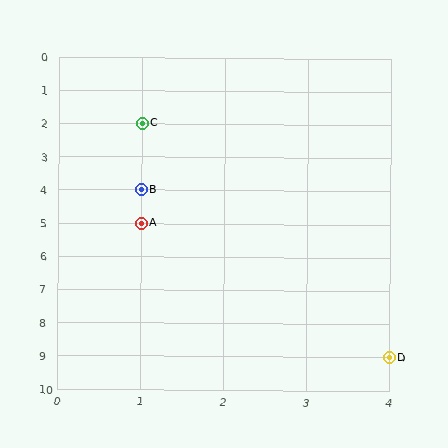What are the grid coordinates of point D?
Point D is at grid coordinates (4, 9).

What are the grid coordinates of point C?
Point C is at grid coordinates (1, 2).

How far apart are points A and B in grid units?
Points A and B are 1 row apart.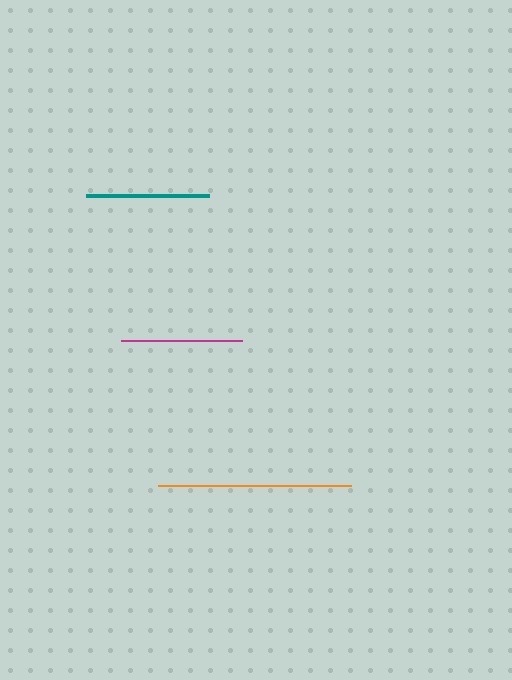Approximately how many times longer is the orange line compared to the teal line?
The orange line is approximately 1.6 times the length of the teal line.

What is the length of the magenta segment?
The magenta segment is approximately 121 pixels long.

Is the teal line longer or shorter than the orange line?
The orange line is longer than the teal line.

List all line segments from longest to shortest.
From longest to shortest: orange, teal, magenta.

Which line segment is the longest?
The orange line is the longest at approximately 193 pixels.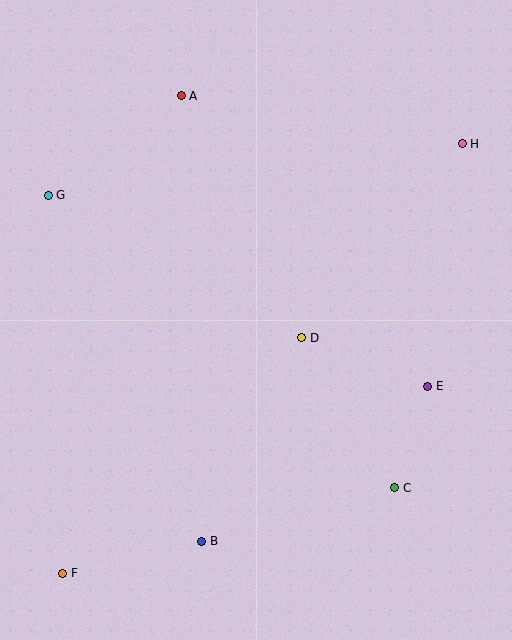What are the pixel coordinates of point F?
Point F is at (63, 574).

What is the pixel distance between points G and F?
The distance between G and F is 379 pixels.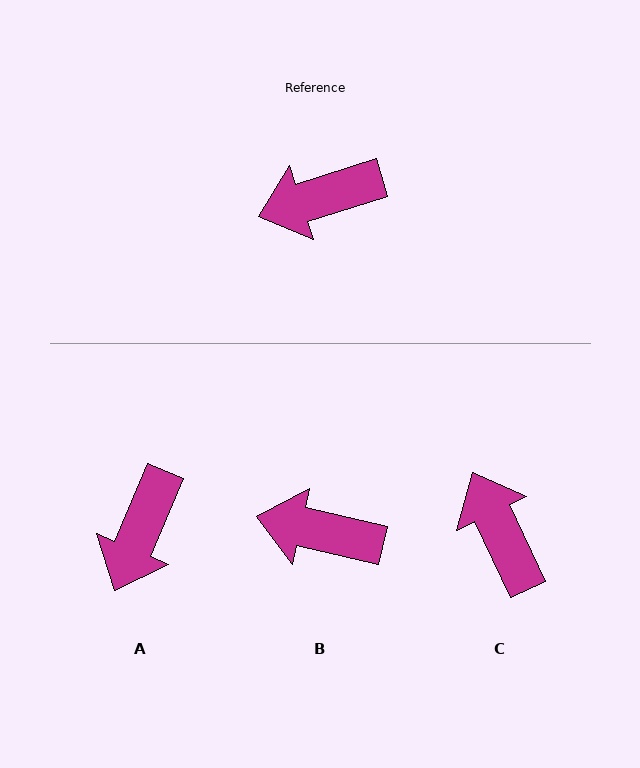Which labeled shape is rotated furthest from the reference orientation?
C, about 82 degrees away.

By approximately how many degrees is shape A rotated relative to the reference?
Approximately 50 degrees counter-clockwise.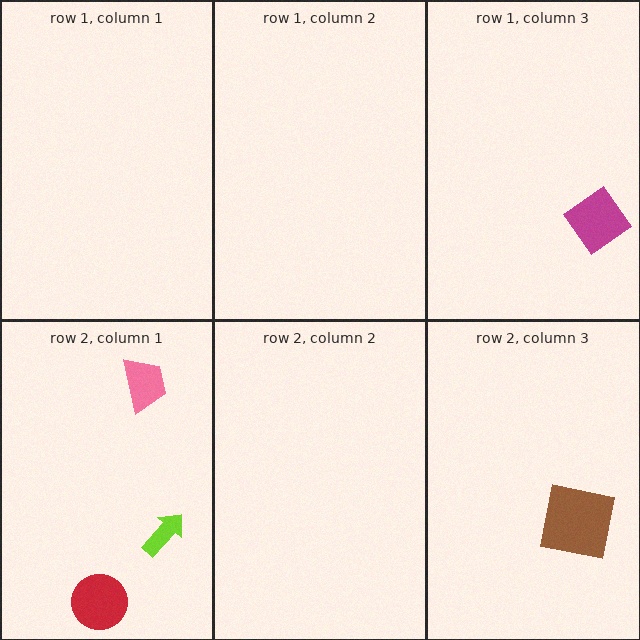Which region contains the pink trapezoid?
The row 2, column 1 region.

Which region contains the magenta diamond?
The row 1, column 3 region.